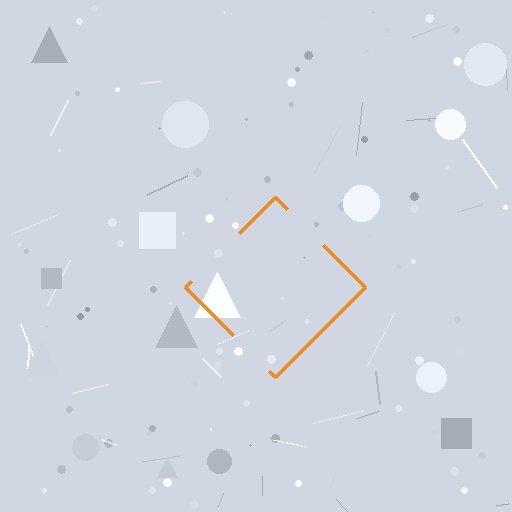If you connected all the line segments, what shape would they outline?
They would outline a diamond.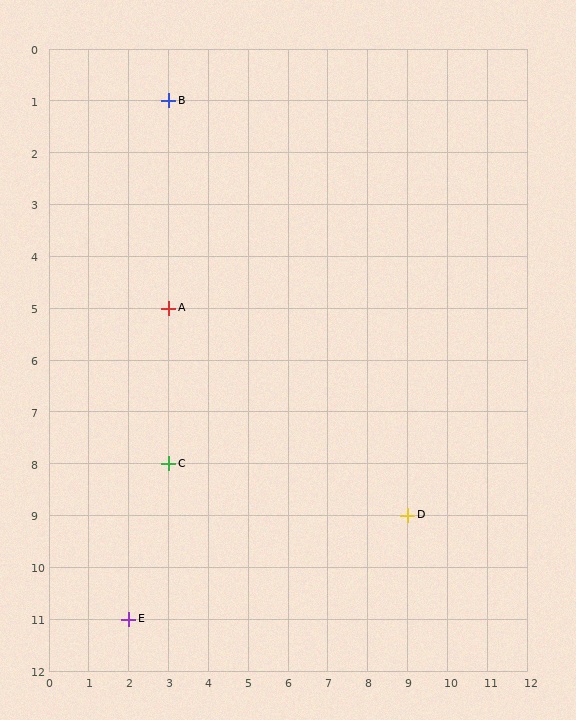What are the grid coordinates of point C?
Point C is at grid coordinates (3, 8).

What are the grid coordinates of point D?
Point D is at grid coordinates (9, 9).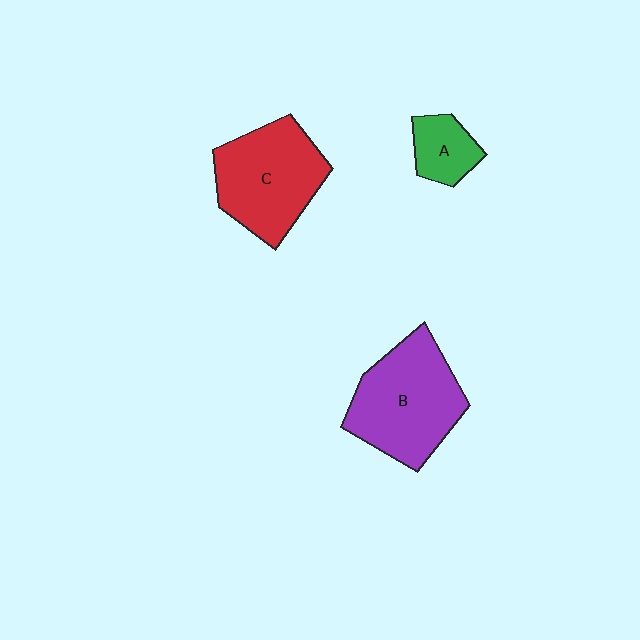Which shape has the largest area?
Shape B (purple).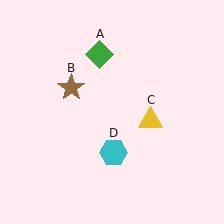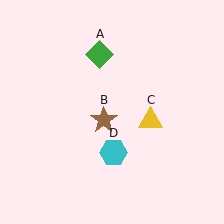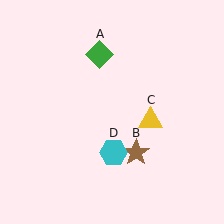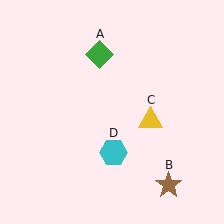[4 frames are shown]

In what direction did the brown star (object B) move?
The brown star (object B) moved down and to the right.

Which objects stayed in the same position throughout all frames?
Green diamond (object A) and yellow triangle (object C) and cyan hexagon (object D) remained stationary.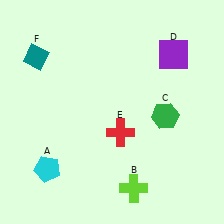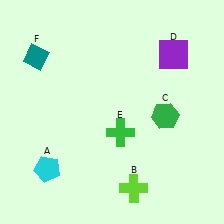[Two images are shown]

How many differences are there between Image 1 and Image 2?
There is 1 difference between the two images.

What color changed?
The cross (E) changed from red in Image 1 to green in Image 2.